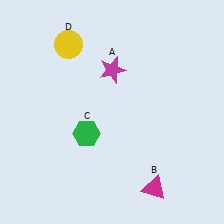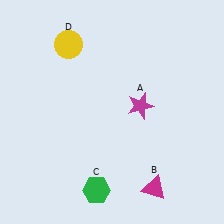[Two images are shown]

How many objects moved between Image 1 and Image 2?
2 objects moved between the two images.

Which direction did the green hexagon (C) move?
The green hexagon (C) moved down.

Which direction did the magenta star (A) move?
The magenta star (A) moved down.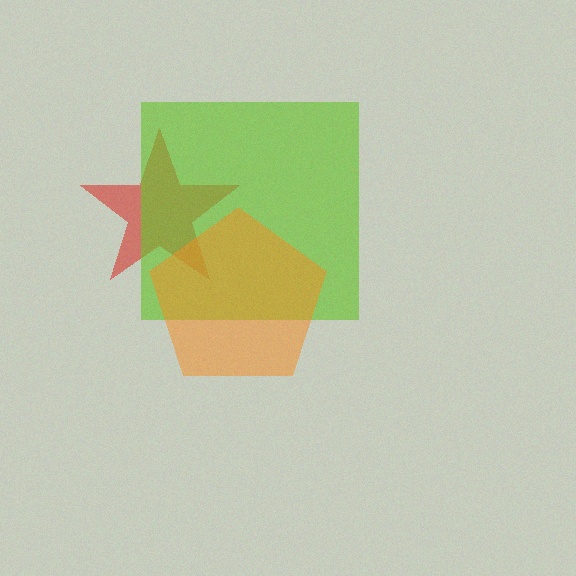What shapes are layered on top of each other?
The layered shapes are: a red star, a lime square, an orange pentagon.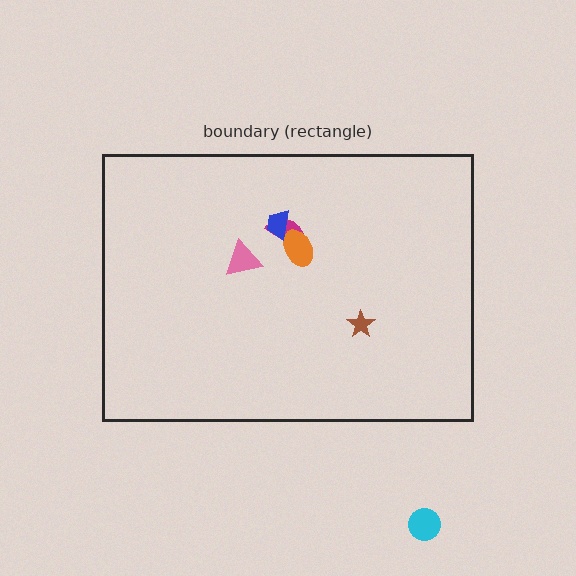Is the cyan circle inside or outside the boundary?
Outside.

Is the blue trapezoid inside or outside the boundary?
Inside.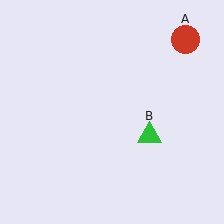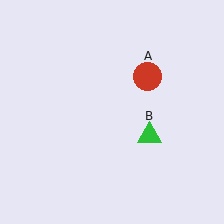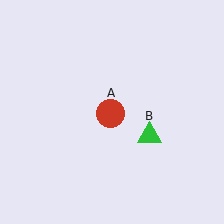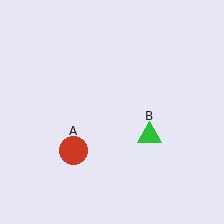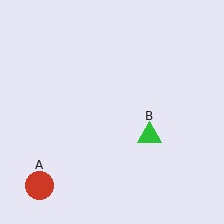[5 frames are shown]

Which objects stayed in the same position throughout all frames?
Green triangle (object B) remained stationary.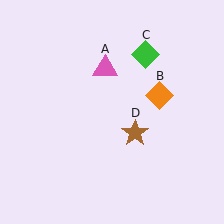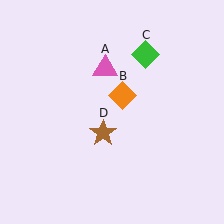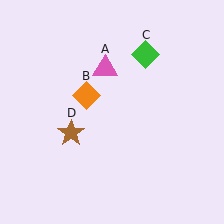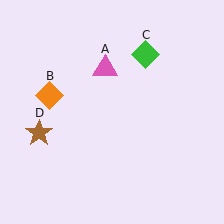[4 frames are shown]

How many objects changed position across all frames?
2 objects changed position: orange diamond (object B), brown star (object D).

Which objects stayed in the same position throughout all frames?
Pink triangle (object A) and green diamond (object C) remained stationary.